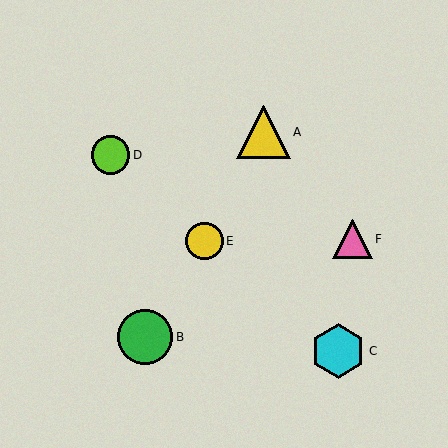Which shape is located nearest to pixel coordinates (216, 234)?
The yellow circle (labeled E) at (204, 241) is nearest to that location.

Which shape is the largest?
The cyan hexagon (labeled C) is the largest.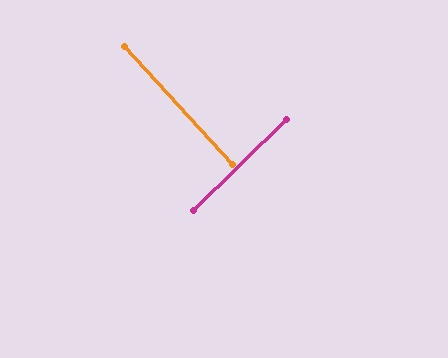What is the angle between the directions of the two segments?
Approximately 88 degrees.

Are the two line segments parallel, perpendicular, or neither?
Perpendicular — they meet at approximately 88°.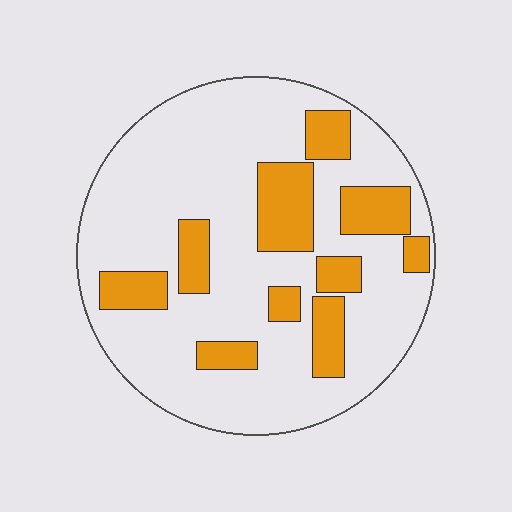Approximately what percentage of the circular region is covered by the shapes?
Approximately 25%.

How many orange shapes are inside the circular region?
10.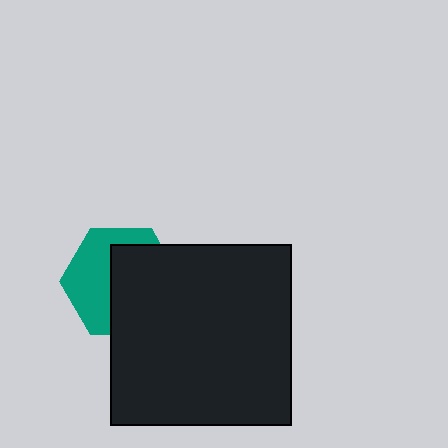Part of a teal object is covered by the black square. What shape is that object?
It is a hexagon.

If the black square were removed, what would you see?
You would see the complete teal hexagon.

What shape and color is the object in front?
The object in front is a black square.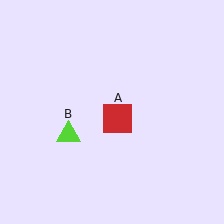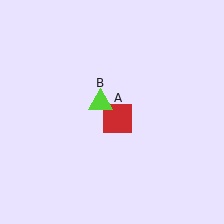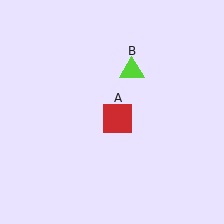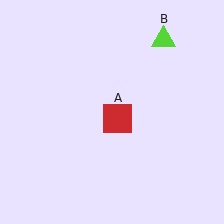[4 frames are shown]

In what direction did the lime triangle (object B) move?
The lime triangle (object B) moved up and to the right.